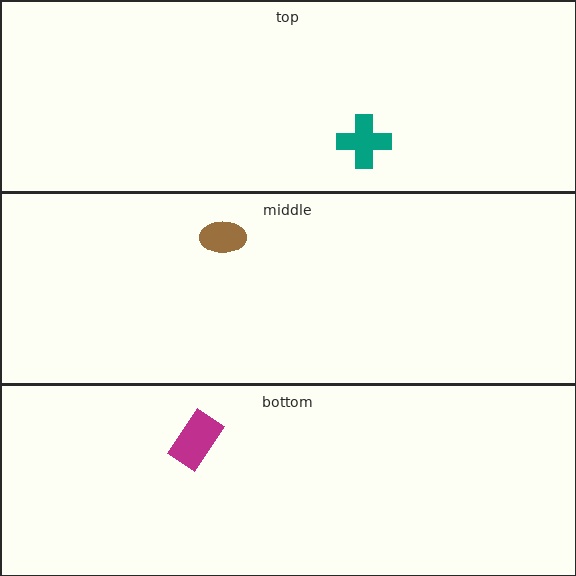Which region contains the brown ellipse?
The middle region.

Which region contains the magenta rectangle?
The bottom region.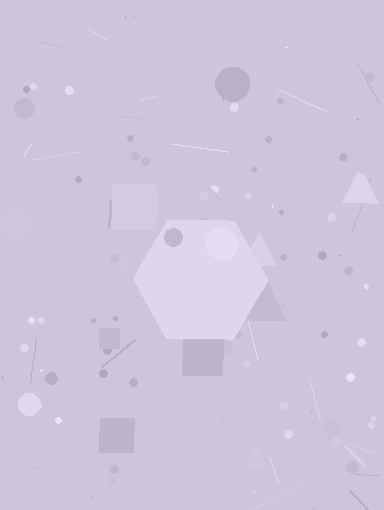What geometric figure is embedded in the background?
A hexagon is embedded in the background.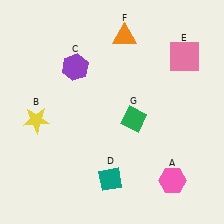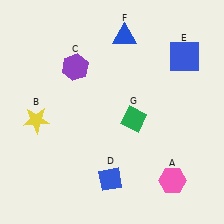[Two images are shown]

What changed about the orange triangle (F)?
In Image 1, F is orange. In Image 2, it changed to blue.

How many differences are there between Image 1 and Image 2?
There are 3 differences between the two images.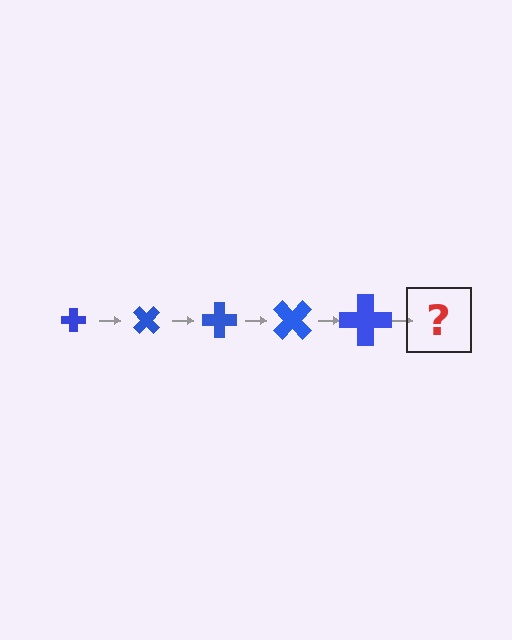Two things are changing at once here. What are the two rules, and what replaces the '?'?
The two rules are that the cross grows larger each step and it rotates 45 degrees each step. The '?' should be a cross, larger than the previous one and rotated 225 degrees from the start.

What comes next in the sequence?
The next element should be a cross, larger than the previous one and rotated 225 degrees from the start.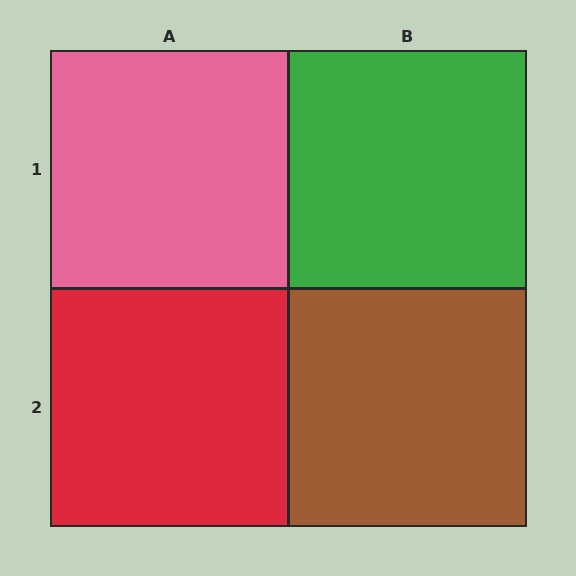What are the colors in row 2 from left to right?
Red, brown.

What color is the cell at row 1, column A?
Pink.